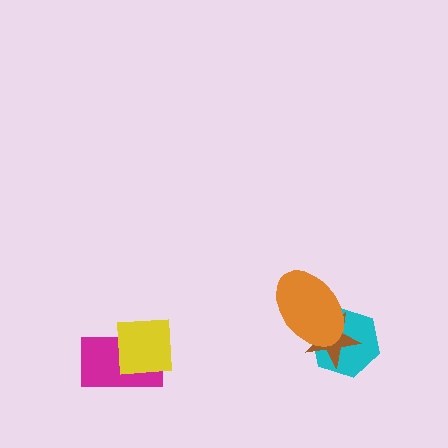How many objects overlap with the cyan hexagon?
2 objects overlap with the cyan hexagon.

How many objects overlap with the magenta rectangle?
1 object overlaps with the magenta rectangle.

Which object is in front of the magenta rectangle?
The yellow square is in front of the magenta rectangle.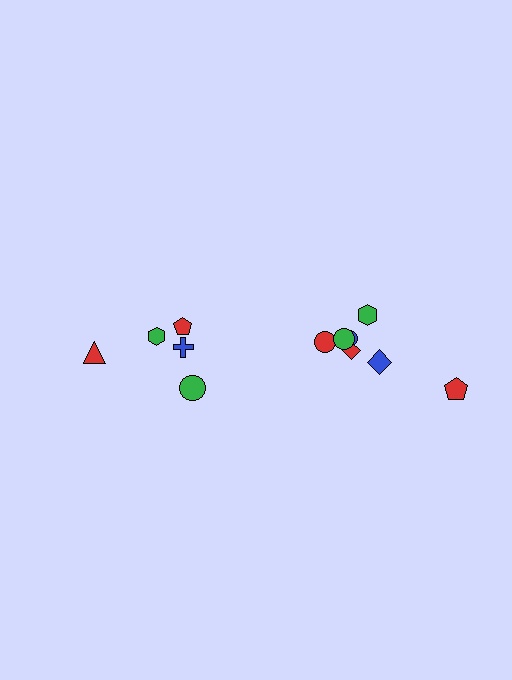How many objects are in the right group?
There are 7 objects.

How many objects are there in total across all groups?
There are 12 objects.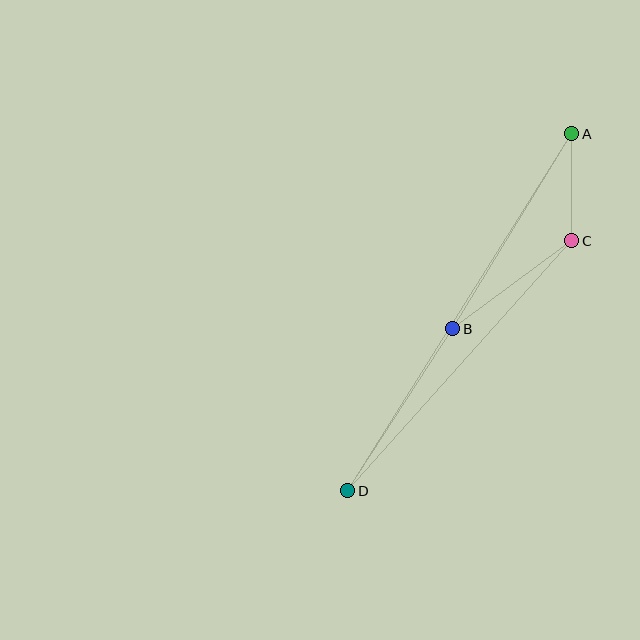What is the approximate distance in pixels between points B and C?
The distance between B and C is approximately 148 pixels.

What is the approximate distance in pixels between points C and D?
The distance between C and D is approximately 336 pixels.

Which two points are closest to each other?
Points A and C are closest to each other.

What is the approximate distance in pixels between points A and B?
The distance between A and B is approximately 228 pixels.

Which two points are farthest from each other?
Points A and D are farthest from each other.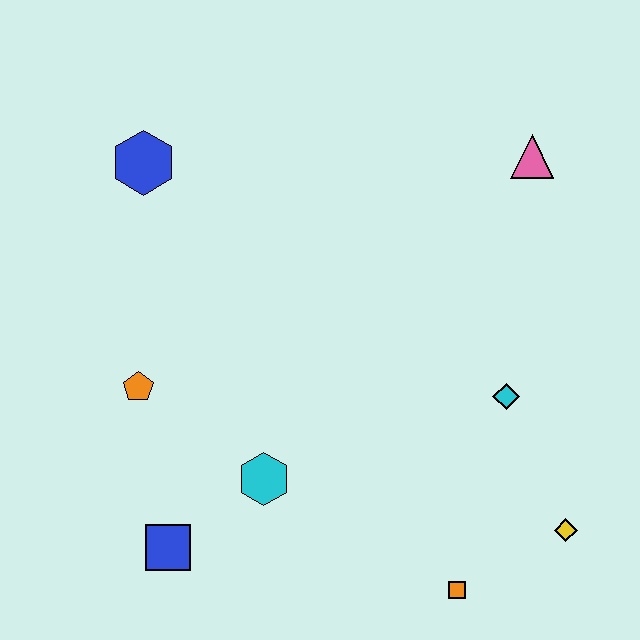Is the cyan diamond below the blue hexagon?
Yes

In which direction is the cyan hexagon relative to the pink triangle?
The cyan hexagon is below the pink triangle.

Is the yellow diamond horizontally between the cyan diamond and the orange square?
No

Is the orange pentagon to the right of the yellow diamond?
No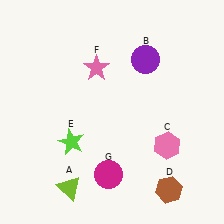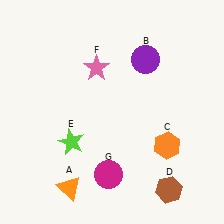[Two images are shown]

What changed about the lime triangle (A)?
In Image 1, A is lime. In Image 2, it changed to orange.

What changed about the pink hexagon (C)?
In Image 1, C is pink. In Image 2, it changed to orange.